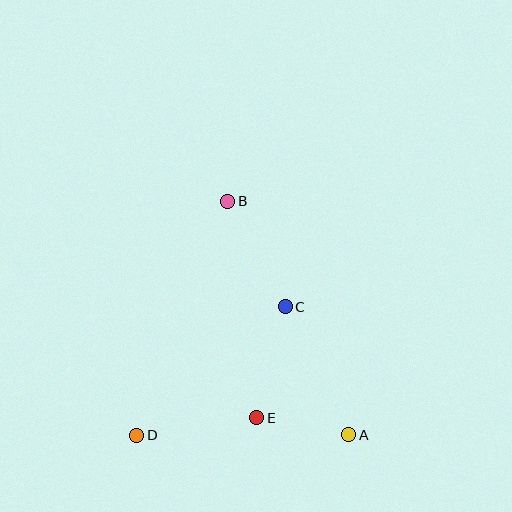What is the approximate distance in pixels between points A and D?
The distance between A and D is approximately 212 pixels.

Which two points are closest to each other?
Points A and E are closest to each other.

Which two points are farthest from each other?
Points A and B are farthest from each other.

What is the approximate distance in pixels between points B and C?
The distance between B and C is approximately 120 pixels.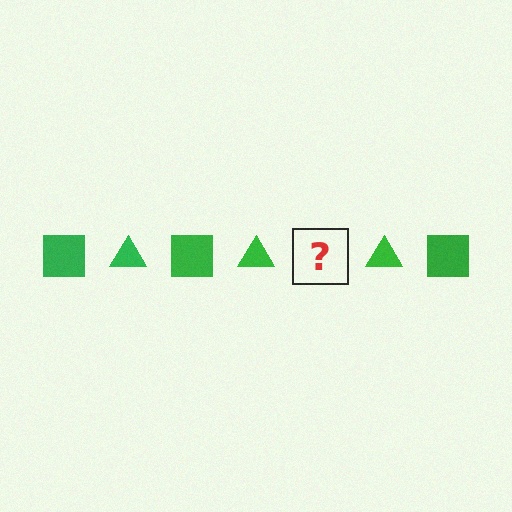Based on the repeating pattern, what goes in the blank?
The blank should be a green square.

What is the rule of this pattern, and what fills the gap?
The rule is that the pattern cycles through square, triangle shapes in green. The gap should be filled with a green square.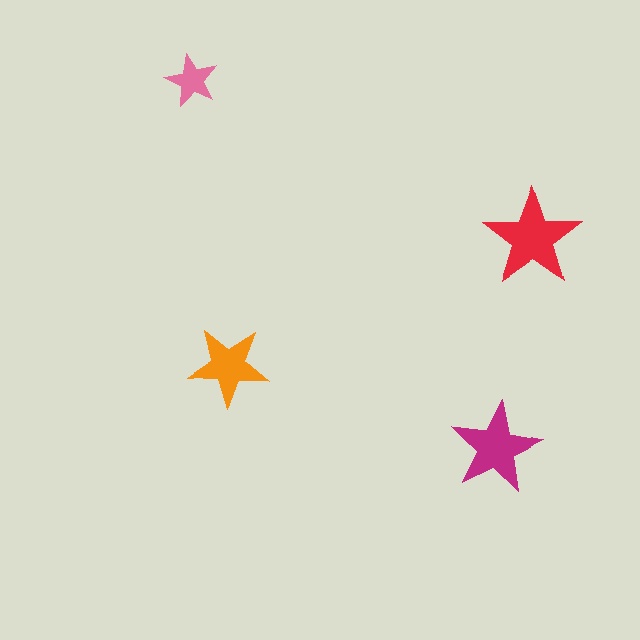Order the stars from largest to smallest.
the red one, the magenta one, the orange one, the pink one.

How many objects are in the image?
There are 4 objects in the image.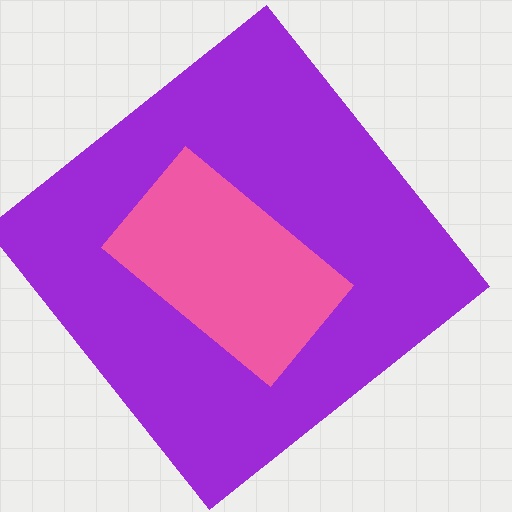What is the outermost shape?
The purple diamond.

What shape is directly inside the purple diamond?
The pink rectangle.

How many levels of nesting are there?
2.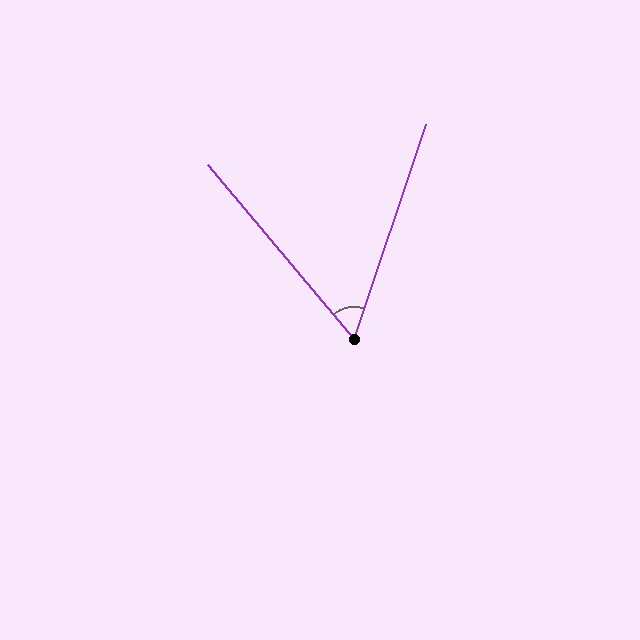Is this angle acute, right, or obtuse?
It is acute.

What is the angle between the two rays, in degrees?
Approximately 59 degrees.